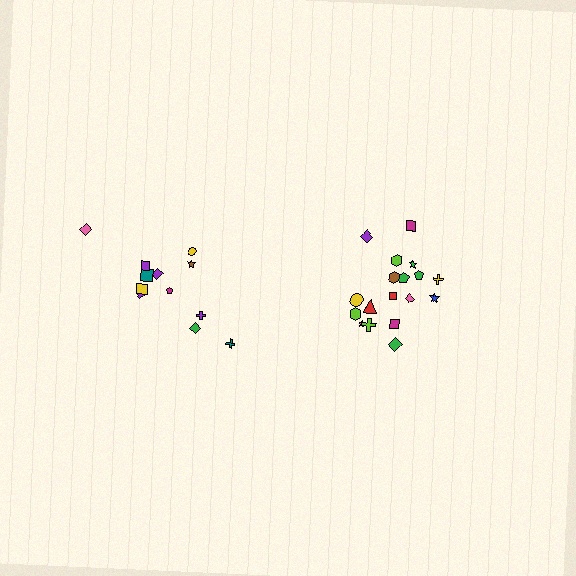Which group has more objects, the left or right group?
The right group.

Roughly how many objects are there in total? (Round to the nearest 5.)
Roughly 30 objects in total.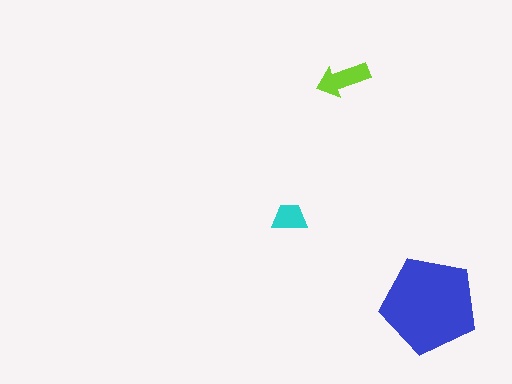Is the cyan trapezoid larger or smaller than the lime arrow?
Smaller.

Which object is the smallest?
The cyan trapezoid.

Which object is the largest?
The blue pentagon.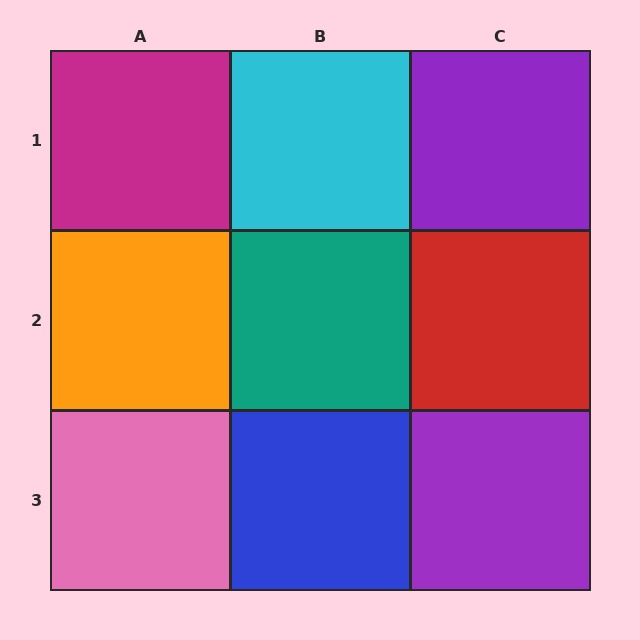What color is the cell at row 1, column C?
Purple.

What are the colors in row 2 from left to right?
Orange, teal, red.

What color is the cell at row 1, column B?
Cyan.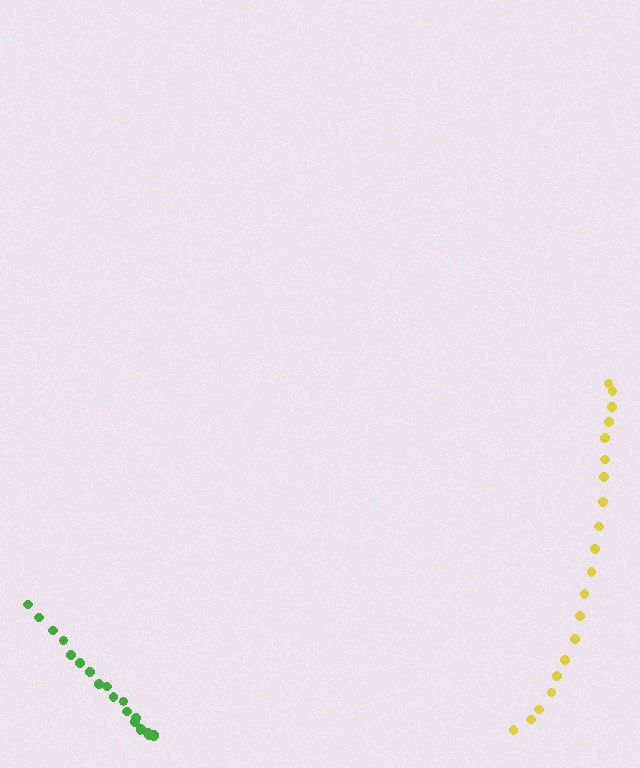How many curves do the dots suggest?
There are 2 distinct paths.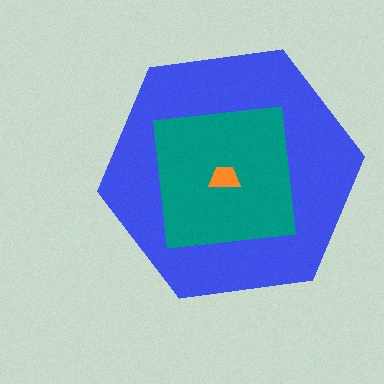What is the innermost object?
The orange trapezoid.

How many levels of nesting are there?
3.